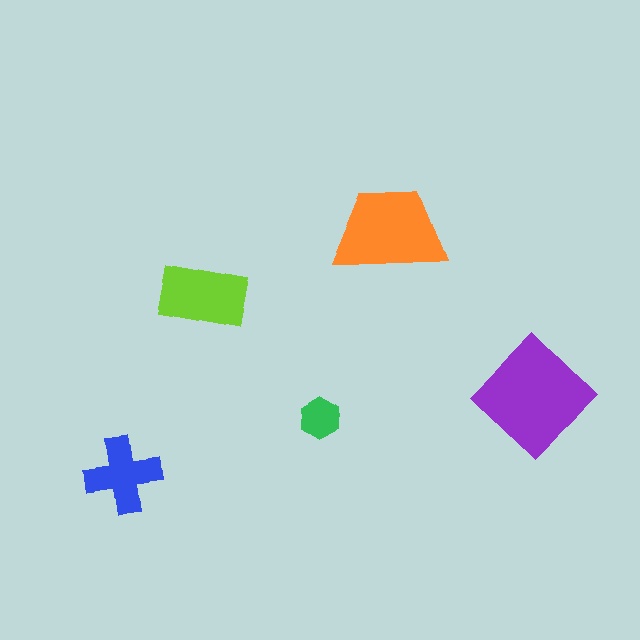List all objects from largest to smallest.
The purple diamond, the orange trapezoid, the lime rectangle, the blue cross, the green hexagon.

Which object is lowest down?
The blue cross is bottommost.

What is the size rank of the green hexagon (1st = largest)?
5th.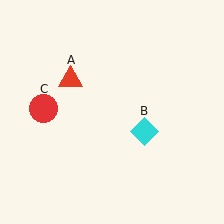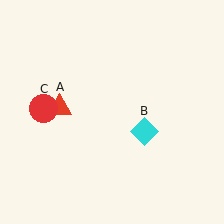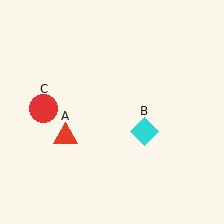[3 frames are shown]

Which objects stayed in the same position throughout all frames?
Cyan diamond (object B) and red circle (object C) remained stationary.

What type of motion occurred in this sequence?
The red triangle (object A) rotated counterclockwise around the center of the scene.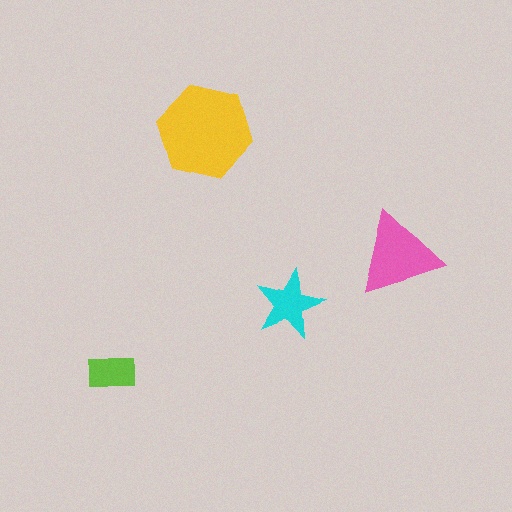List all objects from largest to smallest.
The yellow hexagon, the pink triangle, the cyan star, the lime rectangle.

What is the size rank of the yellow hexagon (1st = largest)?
1st.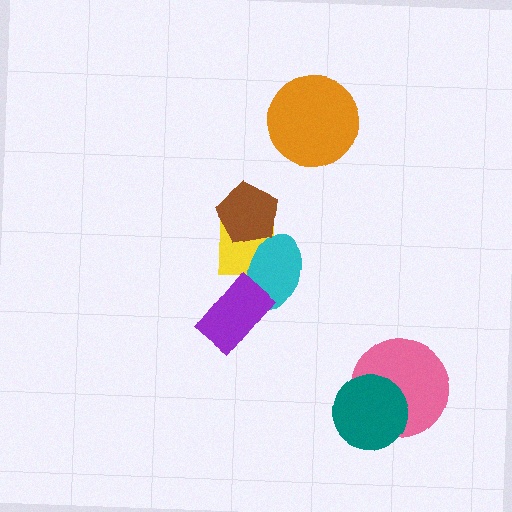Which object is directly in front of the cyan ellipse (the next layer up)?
The brown pentagon is directly in front of the cyan ellipse.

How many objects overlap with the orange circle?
0 objects overlap with the orange circle.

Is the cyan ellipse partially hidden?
Yes, it is partially covered by another shape.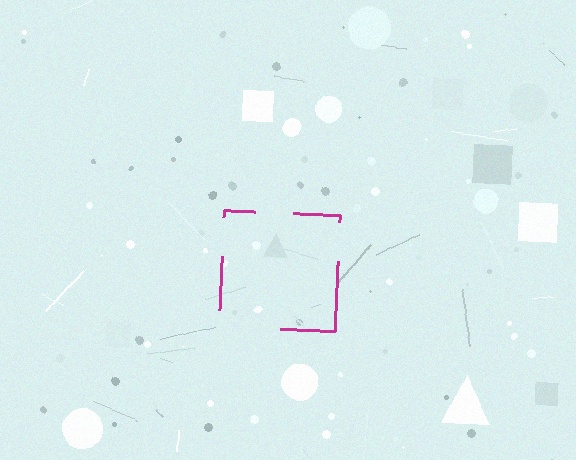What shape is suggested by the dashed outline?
The dashed outline suggests a square.